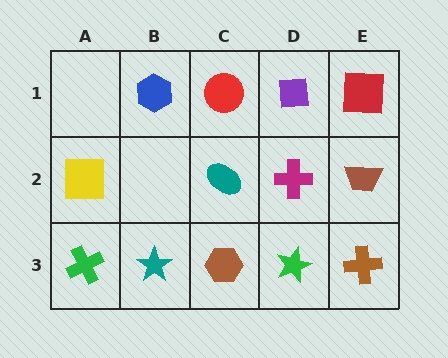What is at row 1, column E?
A red square.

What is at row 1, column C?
A red circle.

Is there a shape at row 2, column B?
No, that cell is empty.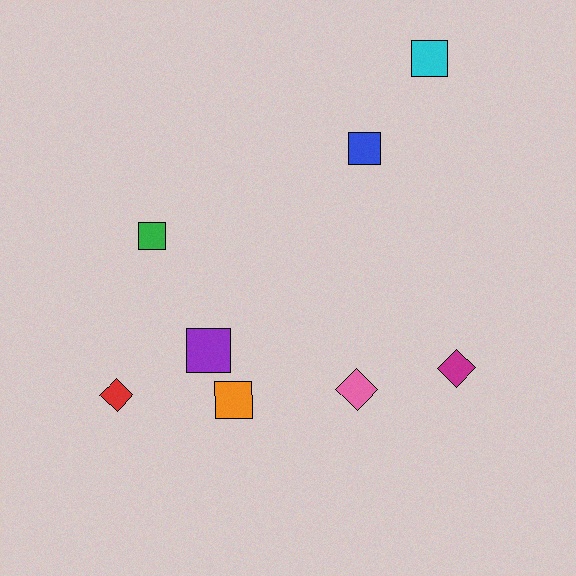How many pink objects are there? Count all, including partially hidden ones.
There is 1 pink object.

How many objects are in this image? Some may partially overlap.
There are 8 objects.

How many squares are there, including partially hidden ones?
There are 5 squares.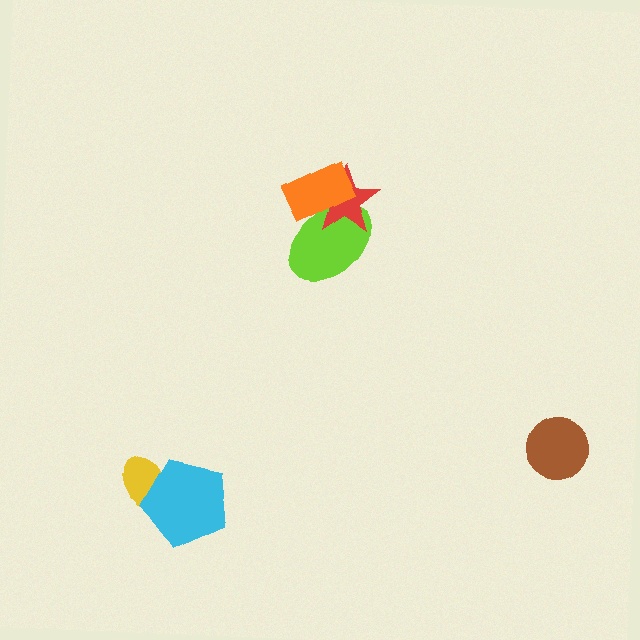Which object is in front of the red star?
The orange rectangle is in front of the red star.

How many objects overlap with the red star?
2 objects overlap with the red star.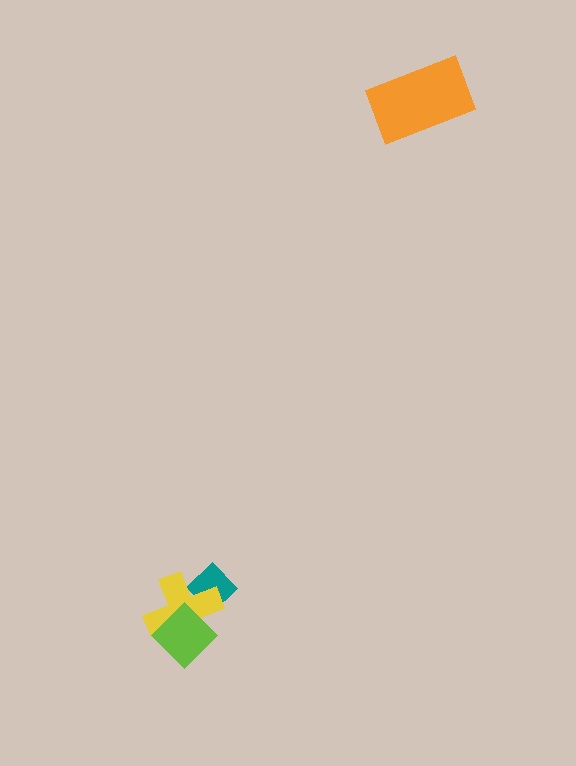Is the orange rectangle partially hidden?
No, no other shape covers it.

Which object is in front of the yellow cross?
The lime diamond is in front of the yellow cross.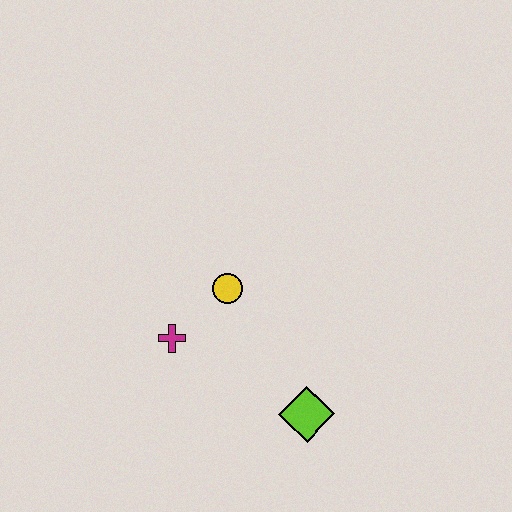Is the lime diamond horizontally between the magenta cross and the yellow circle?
No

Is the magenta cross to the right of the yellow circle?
No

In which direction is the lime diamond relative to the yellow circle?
The lime diamond is below the yellow circle.